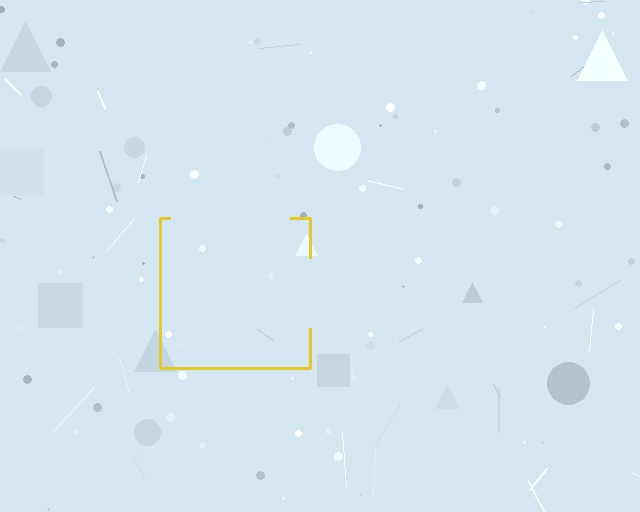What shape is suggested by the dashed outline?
The dashed outline suggests a square.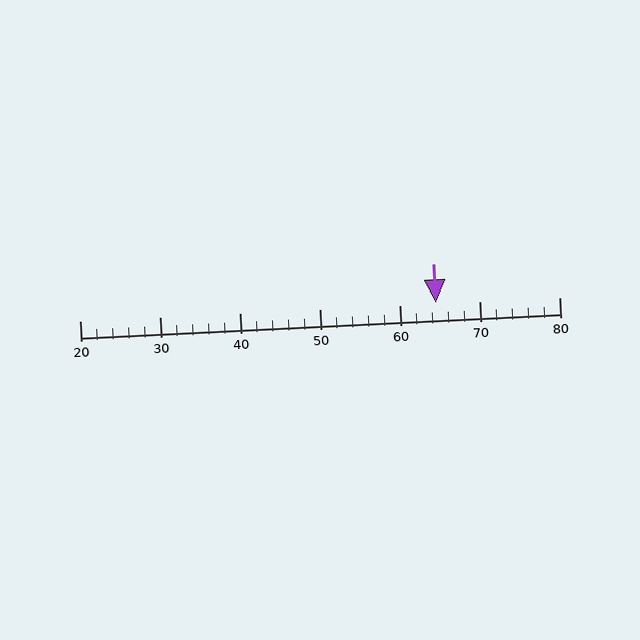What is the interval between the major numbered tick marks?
The major tick marks are spaced 10 units apart.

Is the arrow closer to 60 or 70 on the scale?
The arrow is closer to 60.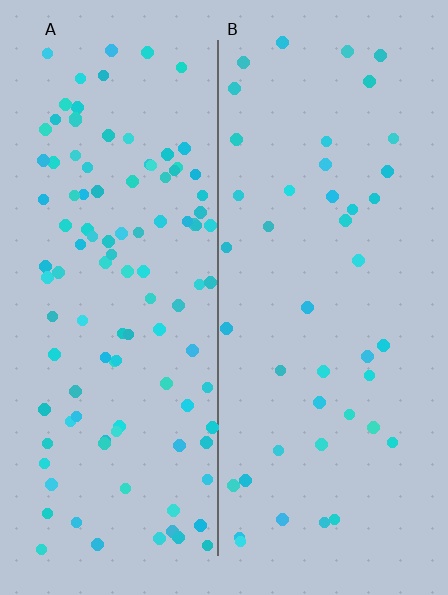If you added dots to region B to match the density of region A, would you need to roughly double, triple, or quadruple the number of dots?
Approximately triple.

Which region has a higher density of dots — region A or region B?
A (the left).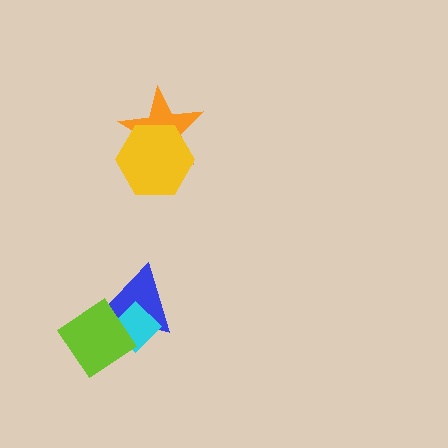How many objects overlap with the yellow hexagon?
1 object overlaps with the yellow hexagon.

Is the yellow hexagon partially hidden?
No, no other shape covers it.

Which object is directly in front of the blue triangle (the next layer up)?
The cyan diamond is directly in front of the blue triangle.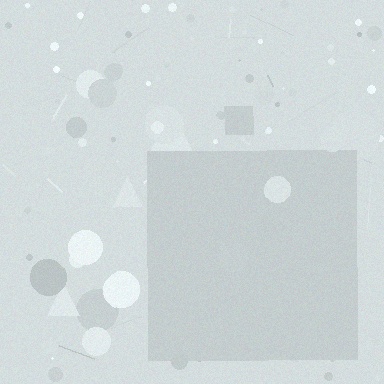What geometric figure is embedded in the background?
A square is embedded in the background.